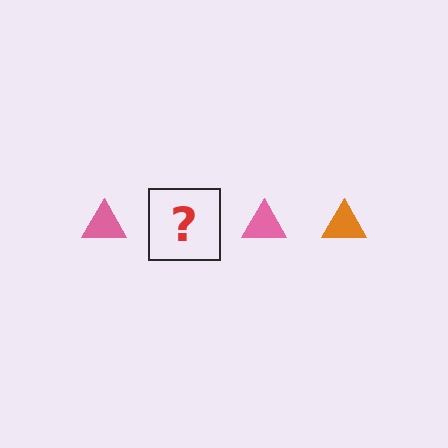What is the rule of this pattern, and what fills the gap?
The rule is that the pattern cycles through pink, orange triangles. The gap should be filled with an orange triangle.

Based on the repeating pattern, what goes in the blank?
The blank should be an orange triangle.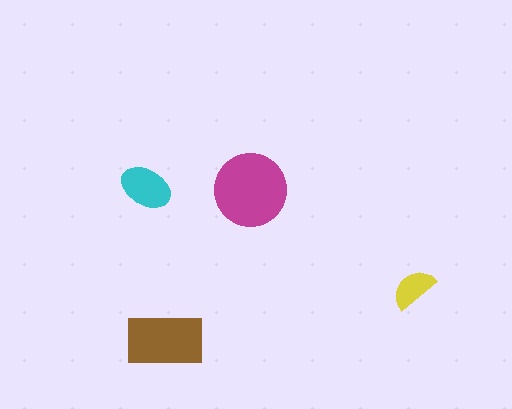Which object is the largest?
The magenta circle.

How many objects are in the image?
There are 4 objects in the image.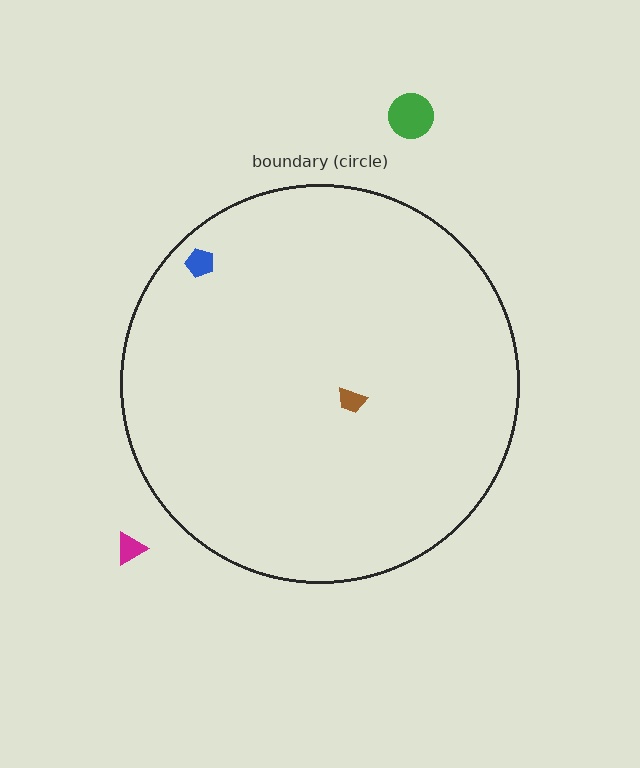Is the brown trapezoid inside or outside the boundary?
Inside.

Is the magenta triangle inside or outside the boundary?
Outside.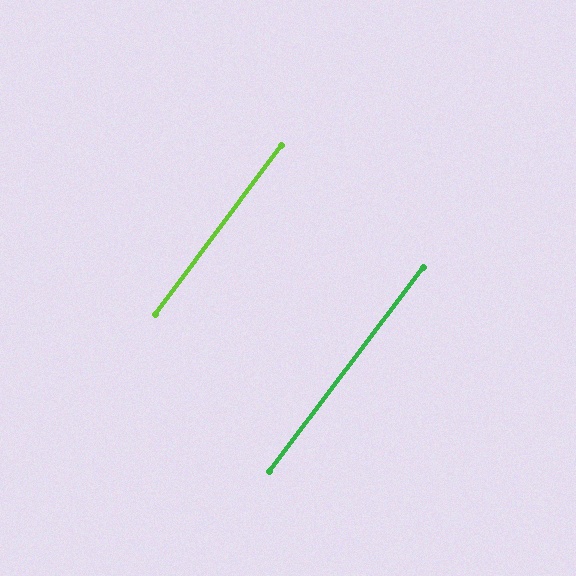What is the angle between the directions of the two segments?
Approximately 1 degree.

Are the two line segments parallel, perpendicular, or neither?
Parallel — their directions differ by only 0.5°.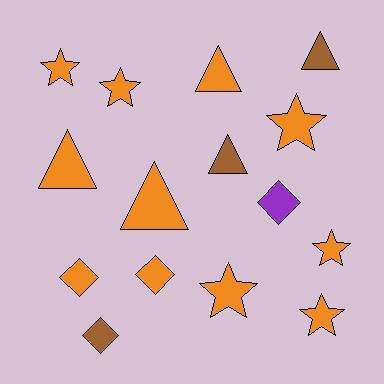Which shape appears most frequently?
Star, with 6 objects.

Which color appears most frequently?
Orange, with 11 objects.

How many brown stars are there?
There are no brown stars.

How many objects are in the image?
There are 15 objects.